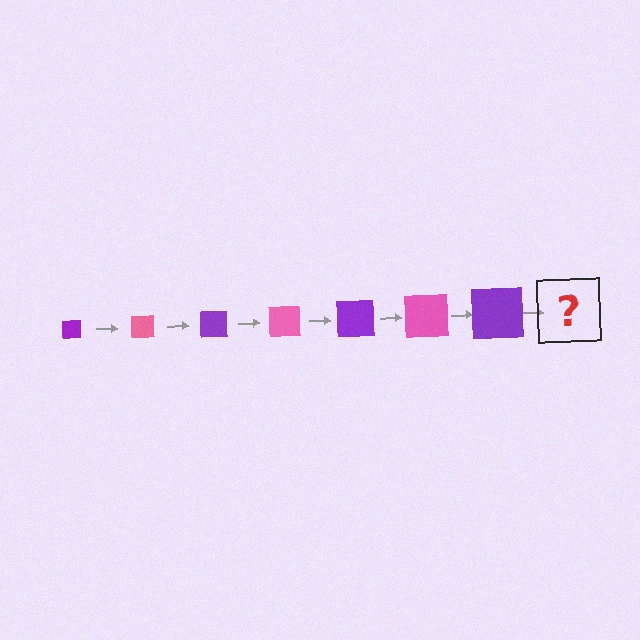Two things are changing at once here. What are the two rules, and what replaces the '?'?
The two rules are that the square grows larger each step and the color cycles through purple and pink. The '?' should be a pink square, larger than the previous one.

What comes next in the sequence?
The next element should be a pink square, larger than the previous one.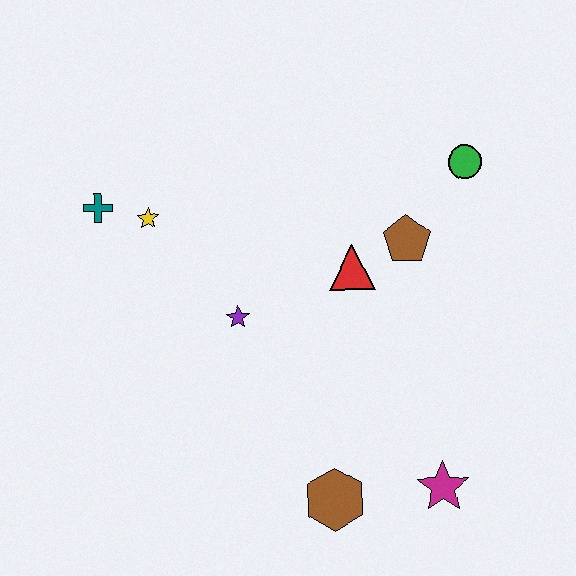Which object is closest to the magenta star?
The brown hexagon is closest to the magenta star.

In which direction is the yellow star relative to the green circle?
The yellow star is to the left of the green circle.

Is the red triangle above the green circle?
No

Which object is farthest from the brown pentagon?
The teal cross is farthest from the brown pentagon.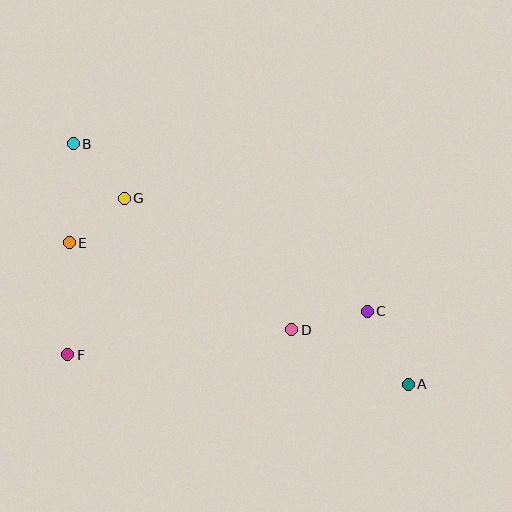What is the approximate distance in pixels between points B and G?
The distance between B and G is approximately 75 pixels.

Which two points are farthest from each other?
Points A and B are farthest from each other.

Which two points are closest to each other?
Points E and G are closest to each other.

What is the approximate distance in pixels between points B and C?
The distance between B and C is approximately 338 pixels.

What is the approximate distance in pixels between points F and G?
The distance between F and G is approximately 166 pixels.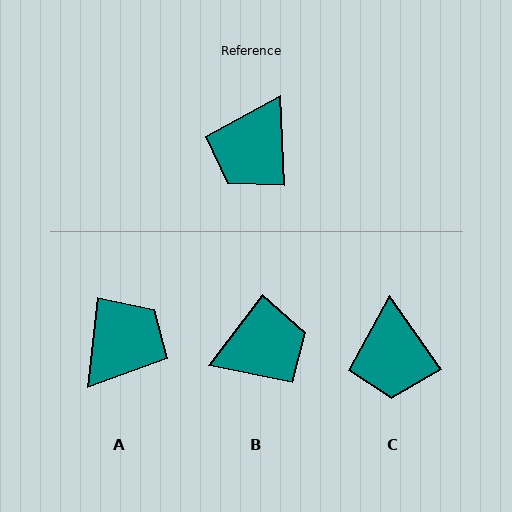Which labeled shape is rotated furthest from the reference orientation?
A, about 170 degrees away.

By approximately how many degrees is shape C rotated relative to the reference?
Approximately 32 degrees counter-clockwise.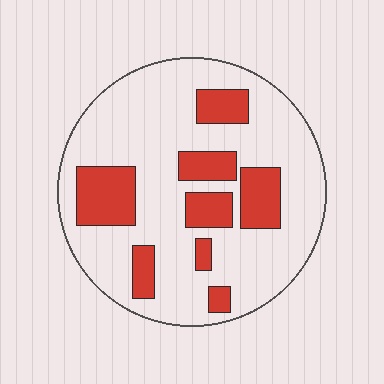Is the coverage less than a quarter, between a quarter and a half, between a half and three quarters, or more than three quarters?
Less than a quarter.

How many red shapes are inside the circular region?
8.